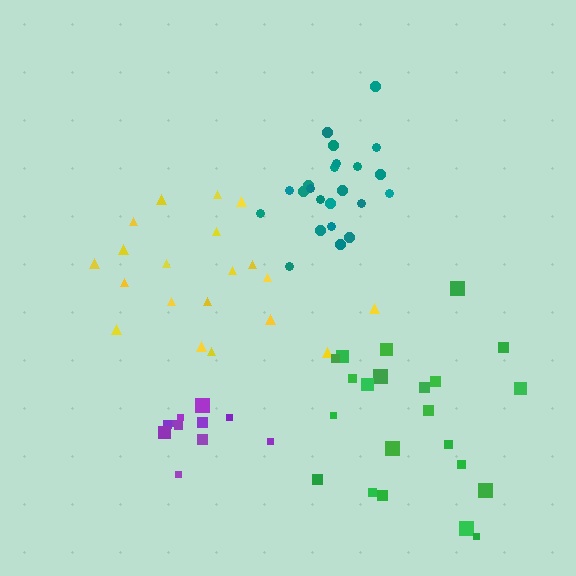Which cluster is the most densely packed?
Purple.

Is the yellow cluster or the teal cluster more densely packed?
Teal.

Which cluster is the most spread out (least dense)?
Yellow.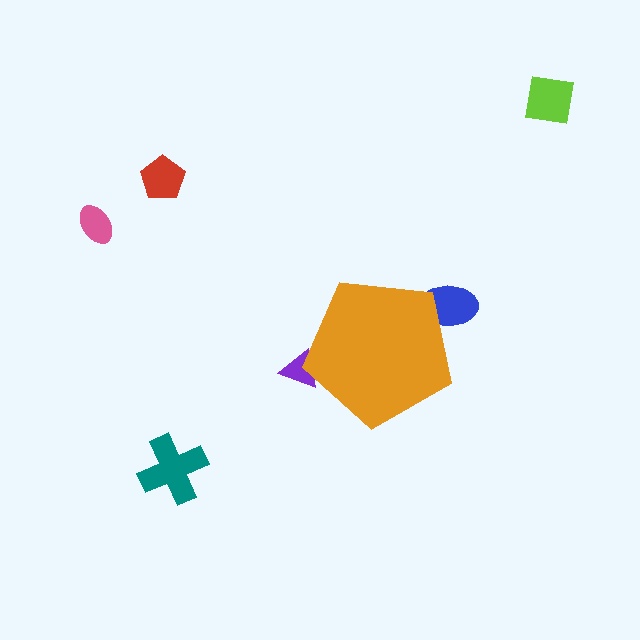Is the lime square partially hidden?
No, the lime square is fully visible.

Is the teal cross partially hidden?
No, the teal cross is fully visible.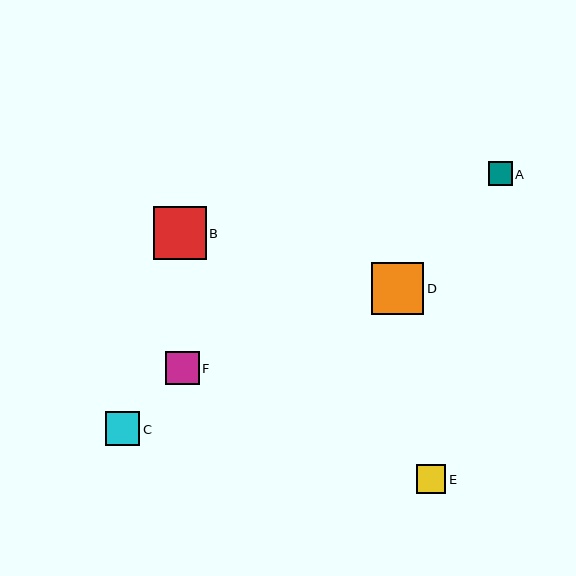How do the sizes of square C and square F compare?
Square C and square F are approximately the same size.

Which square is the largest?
Square B is the largest with a size of approximately 53 pixels.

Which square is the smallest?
Square A is the smallest with a size of approximately 24 pixels.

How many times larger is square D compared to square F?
Square D is approximately 1.5 times the size of square F.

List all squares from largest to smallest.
From largest to smallest: B, D, C, F, E, A.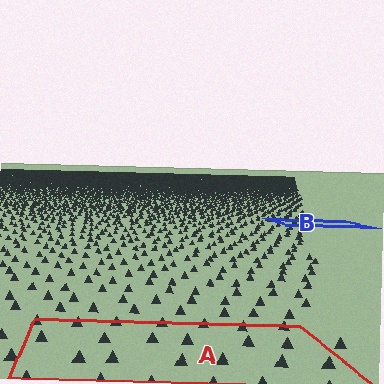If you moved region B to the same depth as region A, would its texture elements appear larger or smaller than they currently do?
They would appear larger. At a closer depth, the same texture elements are projected at a bigger on-screen size.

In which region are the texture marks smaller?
The texture marks are smaller in region B, because it is farther away.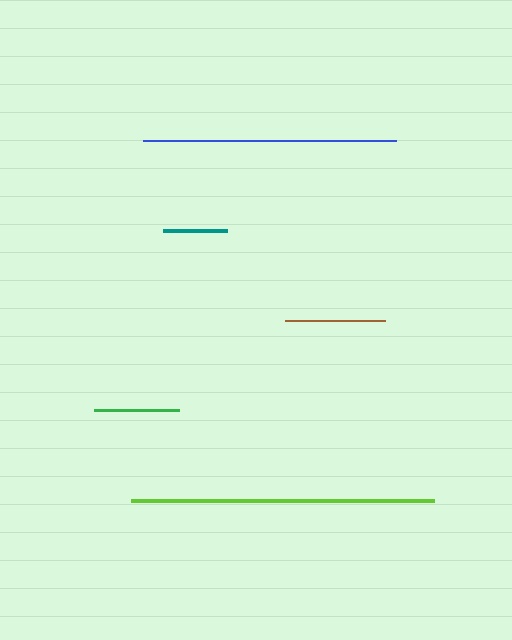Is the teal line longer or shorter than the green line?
The green line is longer than the teal line.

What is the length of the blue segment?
The blue segment is approximately 252 pixels long.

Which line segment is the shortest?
The teal line is the shortest at approximately 64 pixels.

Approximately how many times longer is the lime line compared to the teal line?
The lime line is approximately 4.7 times the length of the teal line.